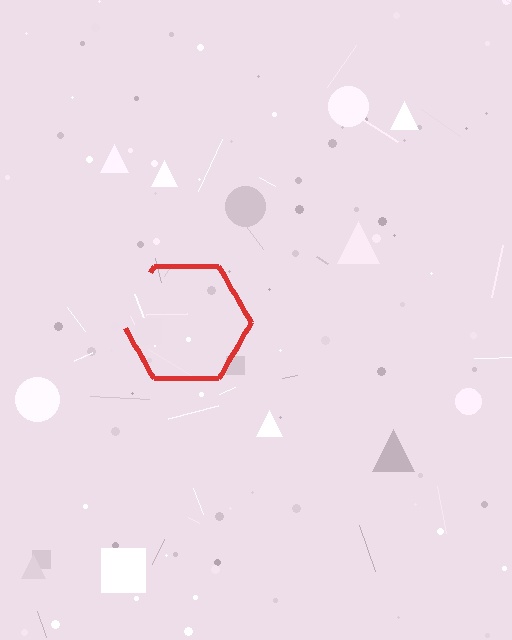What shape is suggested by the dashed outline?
The dashed outline suggests a hexagon.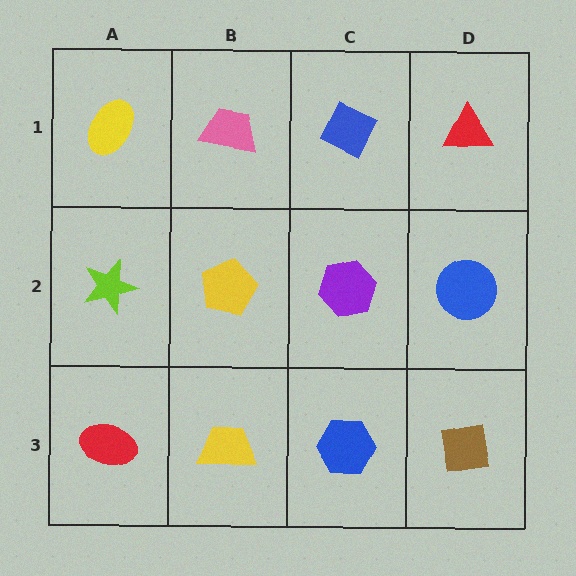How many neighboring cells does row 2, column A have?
3.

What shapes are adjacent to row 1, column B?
A yellow pentagon (row 2, column B), a yellow ellipse (row 1, column A), a blue diamond (row 1, column C).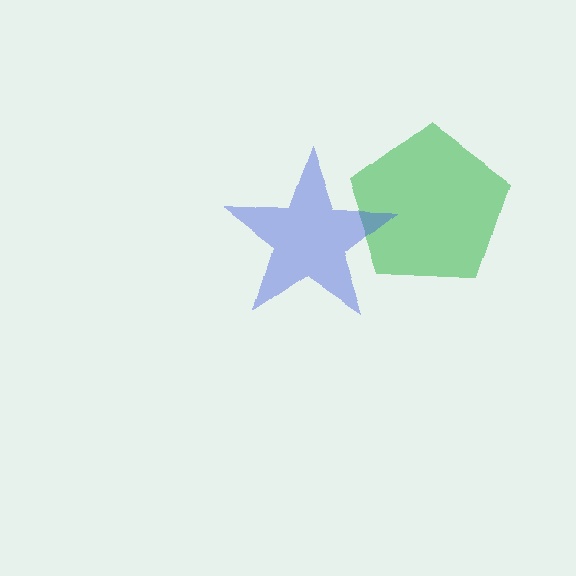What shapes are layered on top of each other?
The layered shapes are: a green pentagon, a blue star.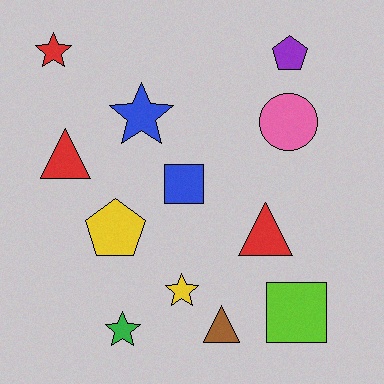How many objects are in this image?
There are 12 objects.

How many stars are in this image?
There are 4 stars.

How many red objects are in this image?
There are 3 red objects.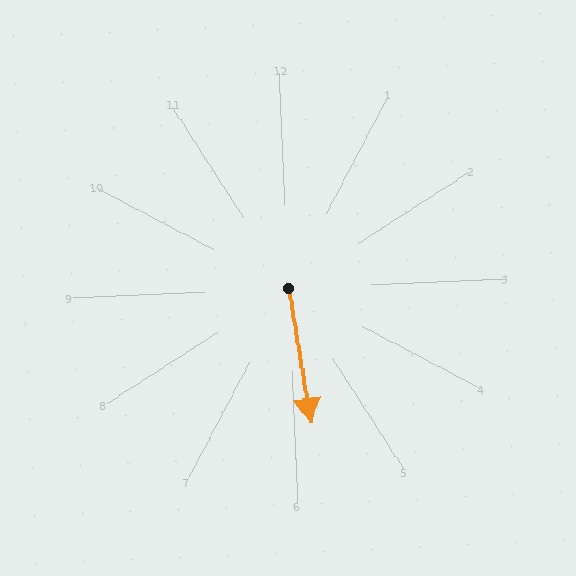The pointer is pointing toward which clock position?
Roughly 6 o'clock.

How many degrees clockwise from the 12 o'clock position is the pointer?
Approximately 173 degrees.